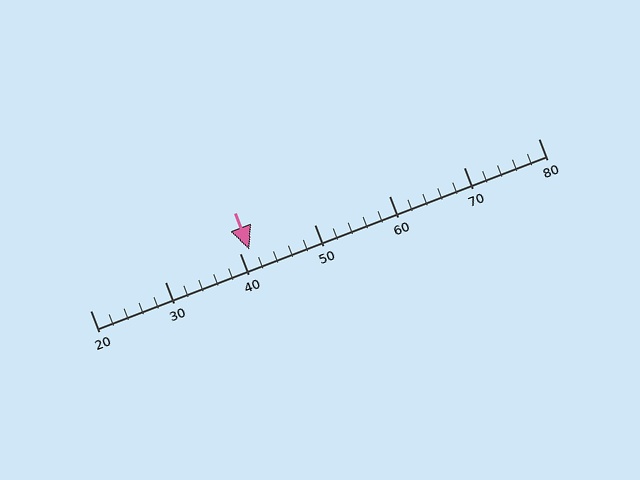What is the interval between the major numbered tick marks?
The major tick marks are spaced 10 units apart.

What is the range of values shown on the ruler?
The ruler shows values from 20 to 80.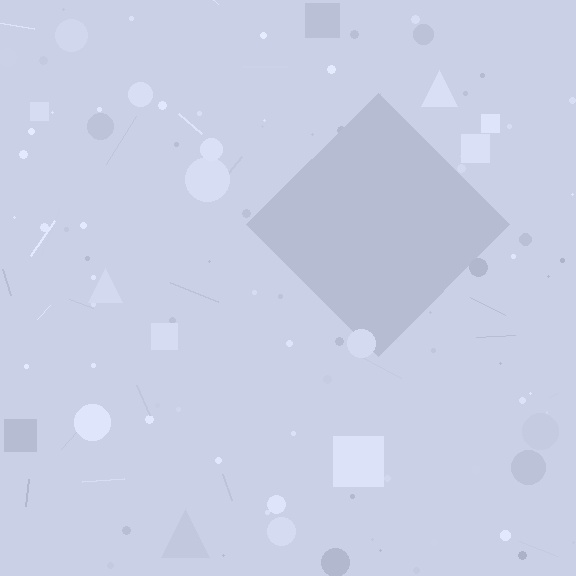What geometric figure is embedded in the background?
A diamond is embedded in the background.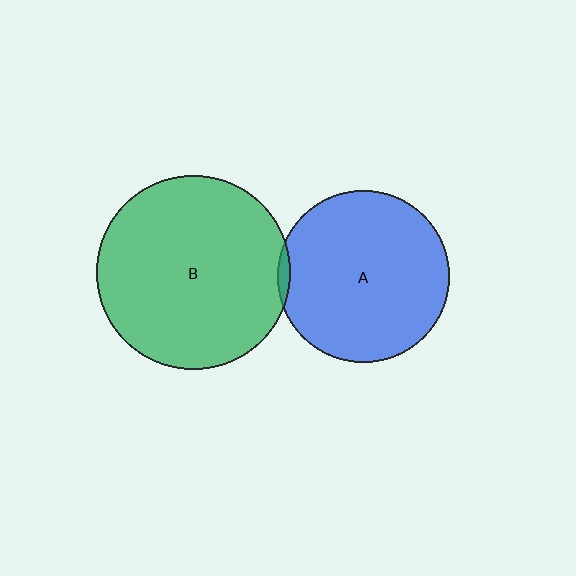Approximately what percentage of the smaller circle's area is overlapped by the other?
Approximately 5%.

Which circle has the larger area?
Circle B (green).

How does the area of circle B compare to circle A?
Approximately 1.3 times.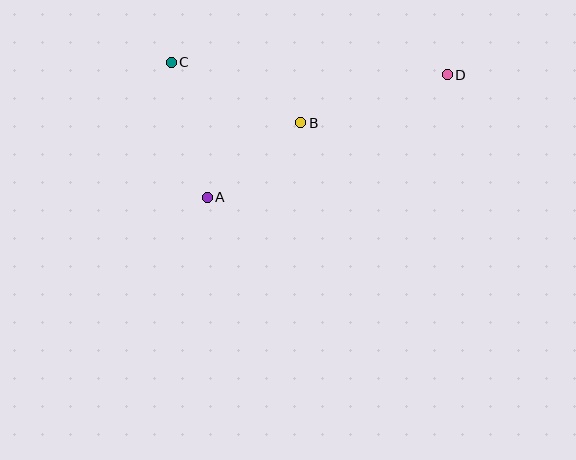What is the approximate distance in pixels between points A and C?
The distance between A and C is approximately 140 pixels.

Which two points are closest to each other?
Points A and B are closest to each other.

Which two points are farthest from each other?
Points C and D are farthest from each other.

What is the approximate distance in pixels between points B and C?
The distance between B and C is approximately 143 pixels.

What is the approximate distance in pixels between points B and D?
The distance between B and D is approximately 154 pixels.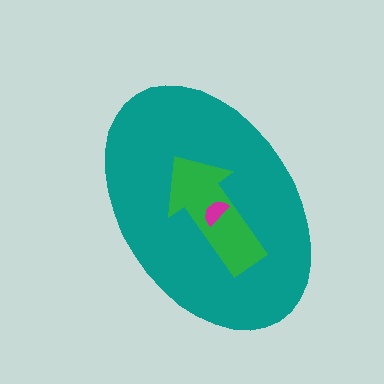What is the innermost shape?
The magenta semicircle.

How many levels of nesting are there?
3.